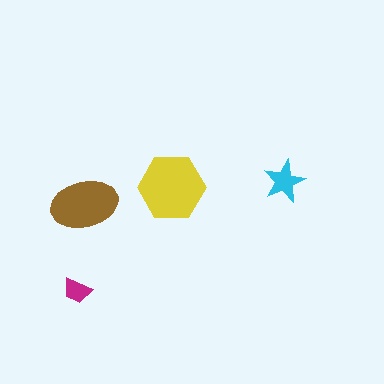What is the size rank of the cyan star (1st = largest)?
3rd.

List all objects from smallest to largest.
The magenta trapezoid, the cyan star, the brown ellipse, the yellow hexagon.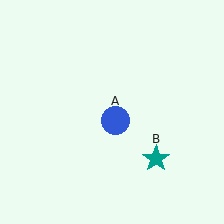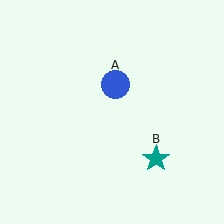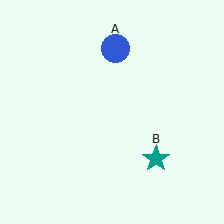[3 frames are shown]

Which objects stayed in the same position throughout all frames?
Teal star (object B) remained stationary.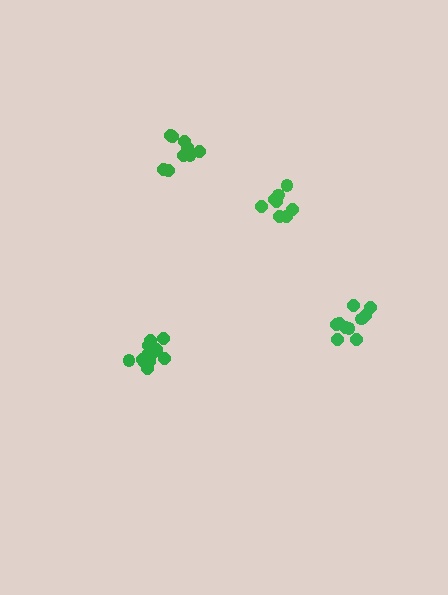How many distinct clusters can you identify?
There are 4 distinct clusters.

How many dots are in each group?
Group 1: 10 dots, Group 2: 14 dots, Group 3: 8 dots, Group 4: 9 dots (41 total).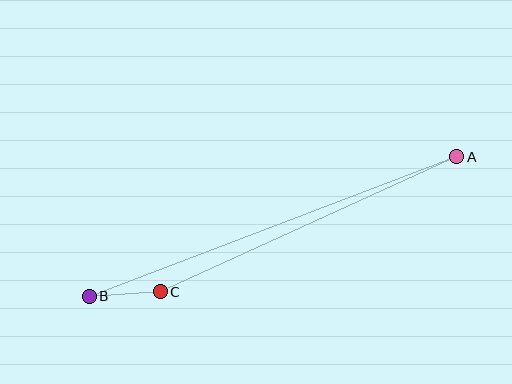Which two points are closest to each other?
Points B and C are closest to each other.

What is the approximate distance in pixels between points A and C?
The distance between A and C is approximately 326 pixels.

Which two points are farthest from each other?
Points A and B are farthest from each other.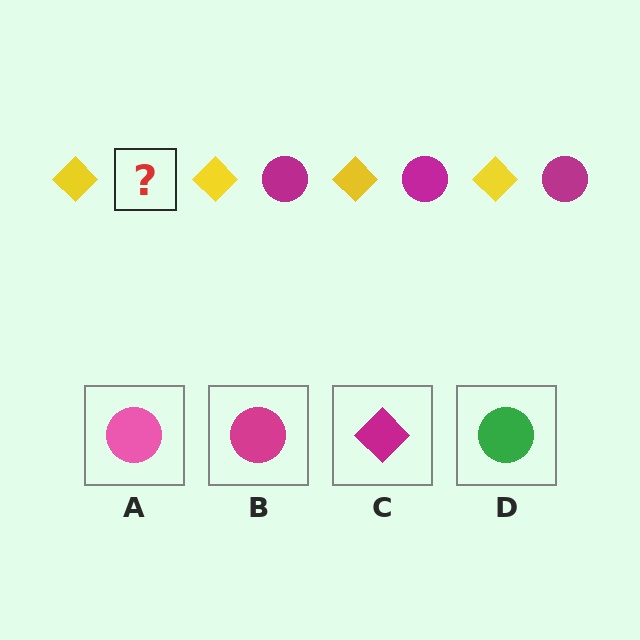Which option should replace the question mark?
Option B.